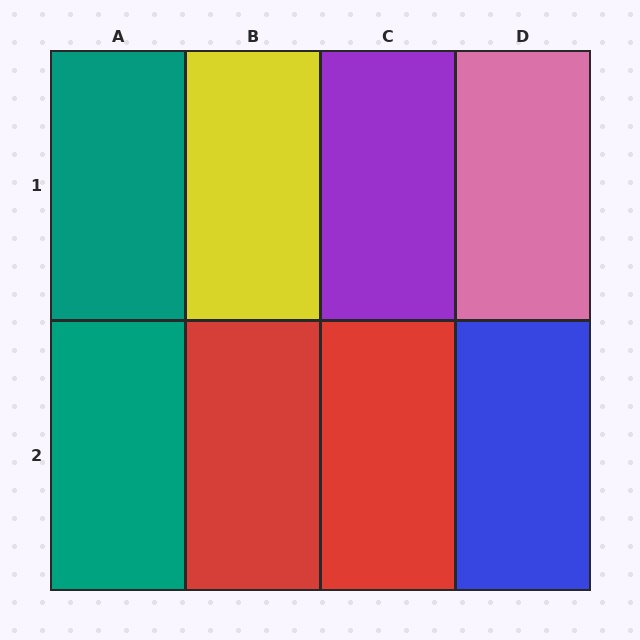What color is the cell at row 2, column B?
Red.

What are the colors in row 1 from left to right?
Teal, yellow, purple, pink.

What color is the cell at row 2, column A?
Teal.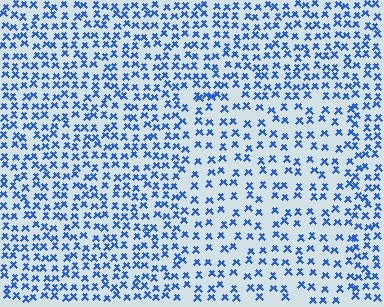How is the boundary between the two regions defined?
The boundary is defined by a change in element density (approximately 1.6x ratio). All elements are the same color, size, and shape.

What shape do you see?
I see a rectangle.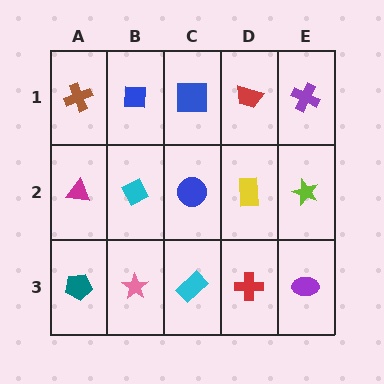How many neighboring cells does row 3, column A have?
2.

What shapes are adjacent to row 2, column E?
A purple cross (row 1, column E), a purple ellipse (row 3, column E), a yellow rectangle (row 2, column D).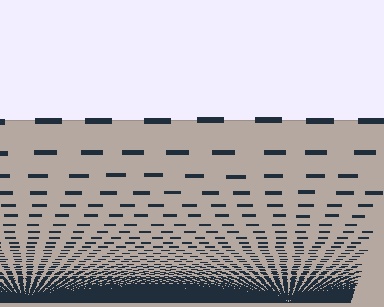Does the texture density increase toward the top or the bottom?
Density increases toward the bottom.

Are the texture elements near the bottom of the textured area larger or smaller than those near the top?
Smaller. The gradient is inverted — elements near the bottom are smaller and denser.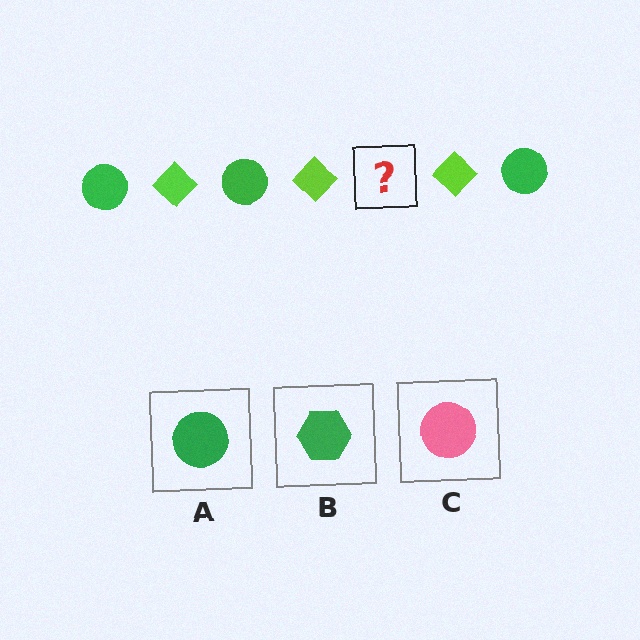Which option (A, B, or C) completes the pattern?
A.